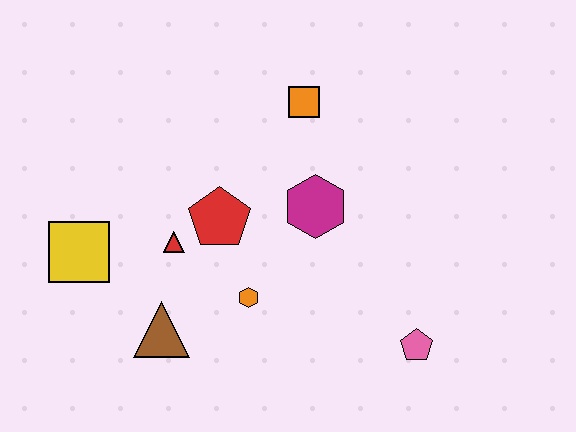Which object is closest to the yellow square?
The red triangle is closest to the yellow square.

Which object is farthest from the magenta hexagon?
The yellow square is farthest from the magenta hexagon.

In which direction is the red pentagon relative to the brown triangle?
The red pentagon is above the brown triangle.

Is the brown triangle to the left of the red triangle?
Yes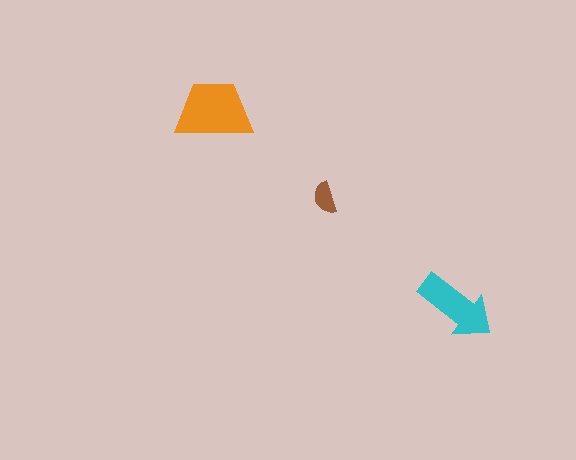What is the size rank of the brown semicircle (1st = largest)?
3rd.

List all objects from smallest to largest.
The brown semicircle, the cyan arrow, the orange trapezoid.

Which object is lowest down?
The cyan arrow is bottommost.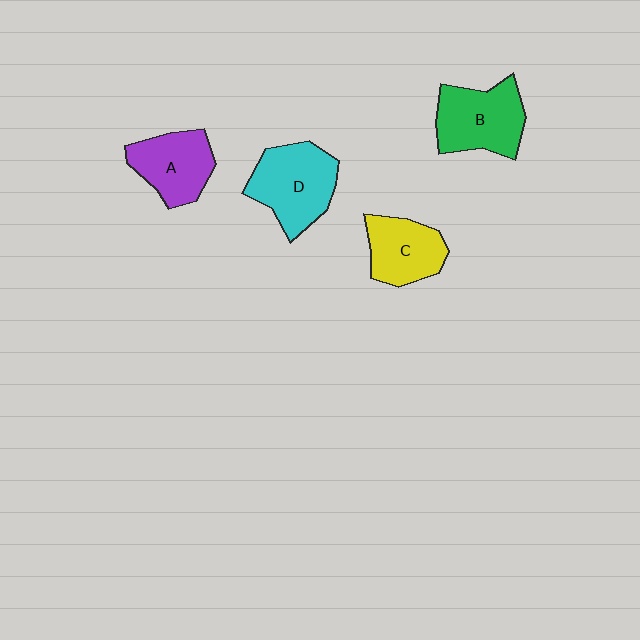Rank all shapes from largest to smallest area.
From largest to smallest: D (cyan), B (green), A (purple), C (yellow).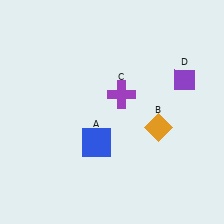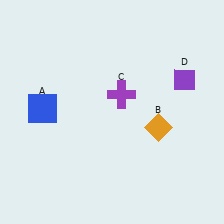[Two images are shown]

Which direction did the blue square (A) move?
The blue square (A) moved left.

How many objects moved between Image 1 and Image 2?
1 object moved between the two images.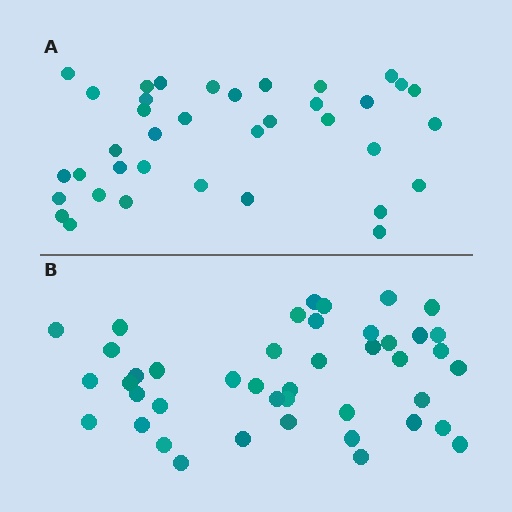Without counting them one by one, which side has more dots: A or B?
Region B (the bottom region) has more dots.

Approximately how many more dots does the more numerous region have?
Region B has about 6 more dots than region A.